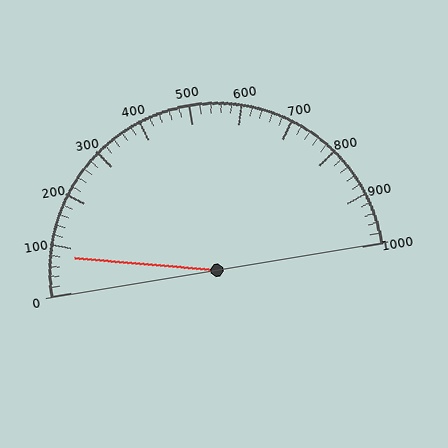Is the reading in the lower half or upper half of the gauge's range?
The reading is in the lower half of the range (0 to 1000).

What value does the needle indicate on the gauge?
The needle indicates approximately 80.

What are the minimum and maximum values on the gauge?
The gauge ranges from 0 to 1000.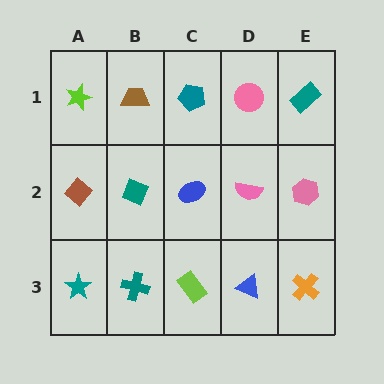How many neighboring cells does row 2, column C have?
4.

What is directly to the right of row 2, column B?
A blue ellipse.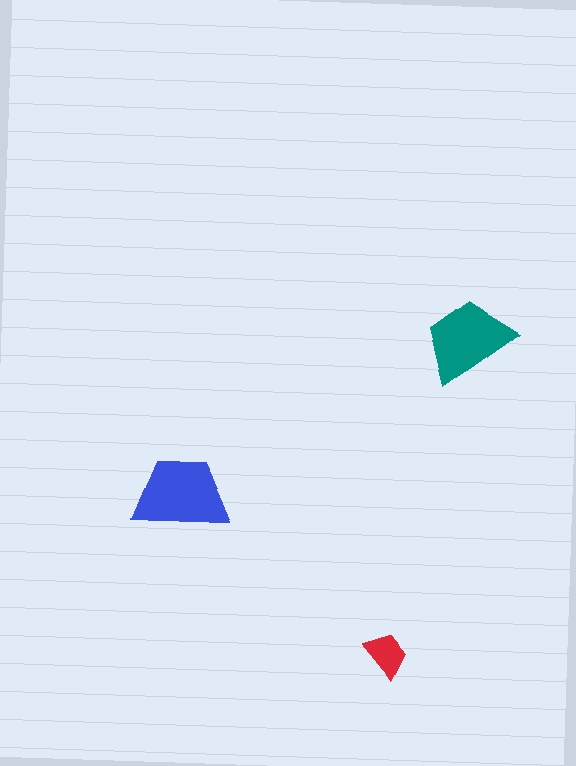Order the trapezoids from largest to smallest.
the blue one, the teal one, the red one.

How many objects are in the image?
There are 3 objects in the image.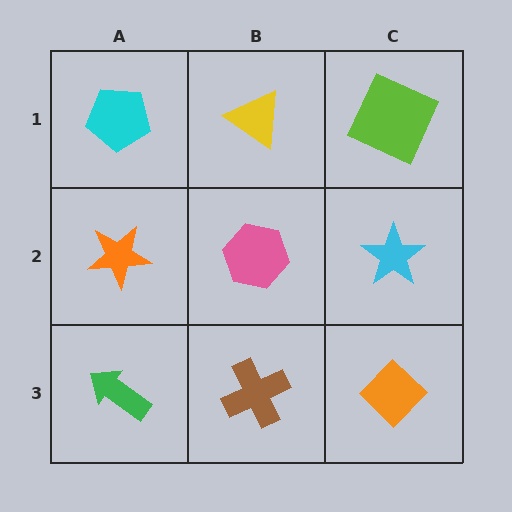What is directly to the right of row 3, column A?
A brown cross.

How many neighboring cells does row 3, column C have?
2.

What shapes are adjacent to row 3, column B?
A pink hexagon (row 2, column B), a green arrow (row 3, column A), an orange diamond (row 3, column C).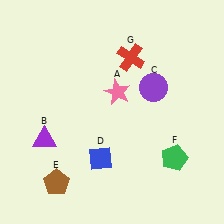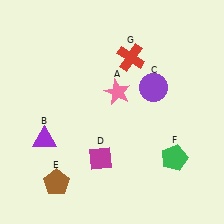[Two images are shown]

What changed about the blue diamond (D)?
In Image 1, D is blue. In Image 2, it changed to magenta.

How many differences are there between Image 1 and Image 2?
There is 1 difference between the two images.